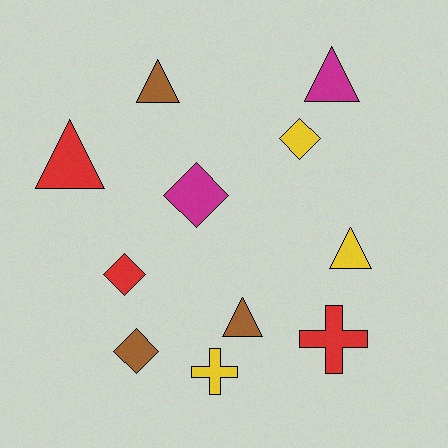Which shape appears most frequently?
Triangle, with 5 objects.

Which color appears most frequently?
Red, with 3 objects.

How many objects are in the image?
There are 11 objects.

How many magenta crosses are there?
There are no magenta crosses.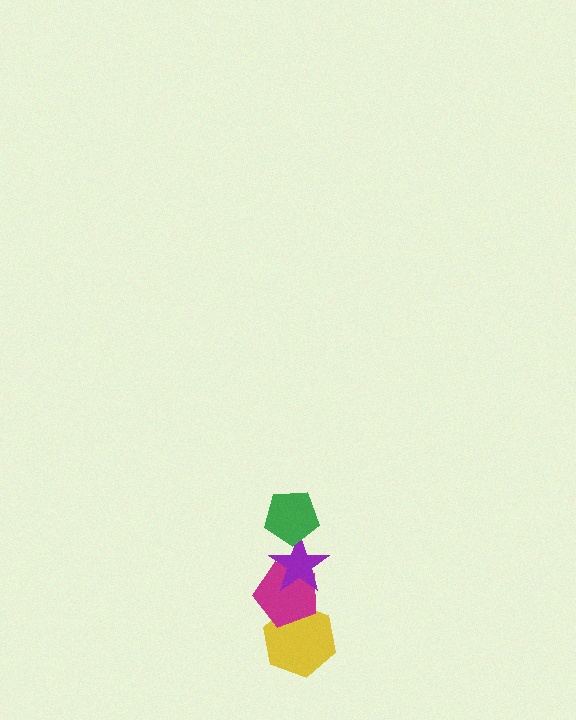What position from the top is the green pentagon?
The green pentagon is 1st from the top.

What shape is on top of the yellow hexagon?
The magenta pentagon is on top of the yellow hexagon.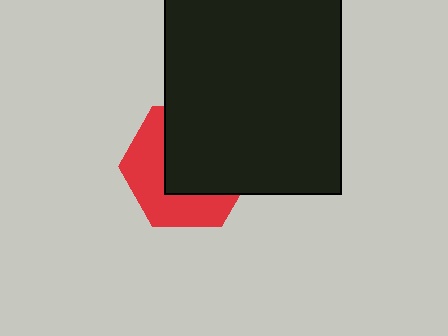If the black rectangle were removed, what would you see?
You would see the complete red hexagon.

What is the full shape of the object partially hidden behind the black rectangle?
The partially hidden object is a red hexagon.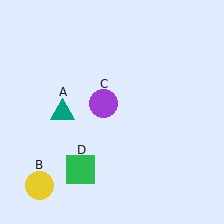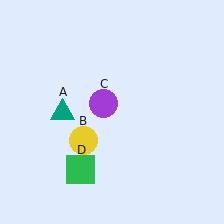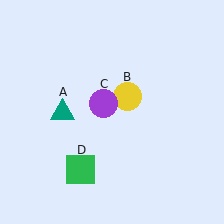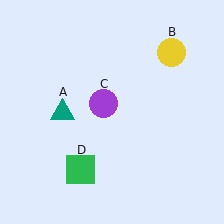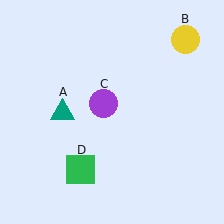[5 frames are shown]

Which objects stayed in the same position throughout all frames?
Teal triangle (object A) and purple circle (object C) and green square (object D) remained stationary.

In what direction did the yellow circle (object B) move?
The yellow circle (object B) moved up and to the right.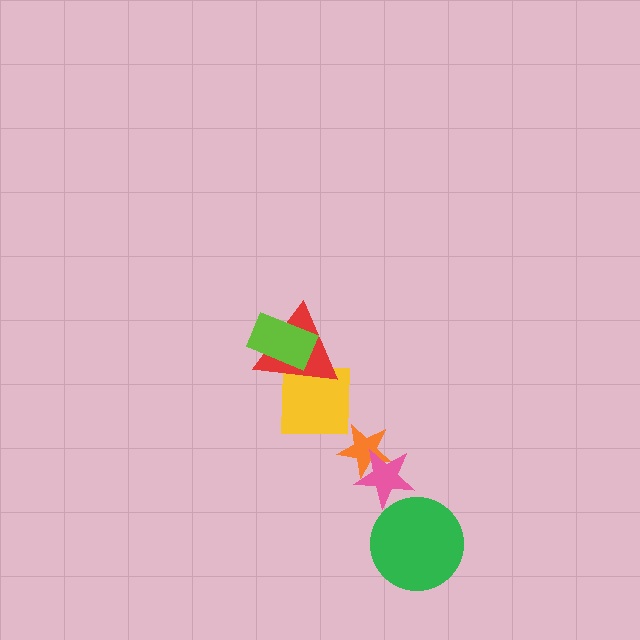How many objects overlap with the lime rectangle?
1 object overlaps with the lime rectangle.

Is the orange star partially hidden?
Yes, it is partially covered by another shape.